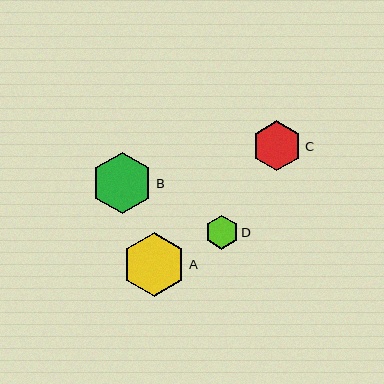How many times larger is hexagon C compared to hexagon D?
Hexagon C is approximately 1.5 times the size of hexagon D.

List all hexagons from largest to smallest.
From largest to smallest: A, B, C, D.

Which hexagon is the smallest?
Hexagon D is the smallest with a size of approximately 34 pixels.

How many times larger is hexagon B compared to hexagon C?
Hexagon B is approximately 1.2 times the size of hexagon C.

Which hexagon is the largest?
Hexagon A is the largest with a size of approximately 64 pixels.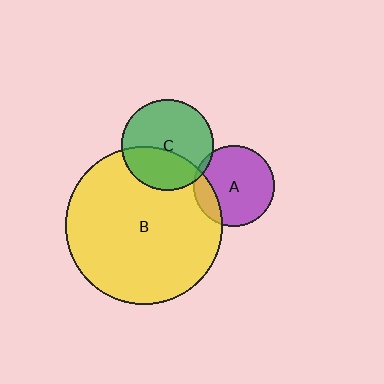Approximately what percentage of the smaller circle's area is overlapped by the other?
Approximately 15%.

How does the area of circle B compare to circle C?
Approximately 3.0 times.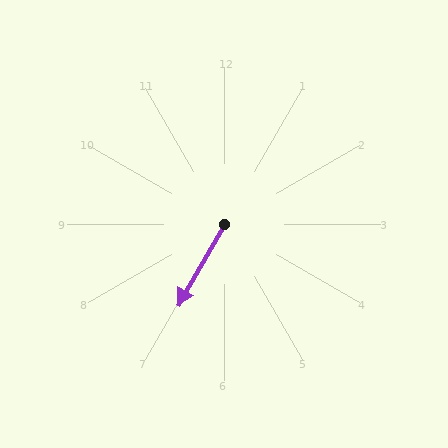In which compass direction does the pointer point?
Southwest.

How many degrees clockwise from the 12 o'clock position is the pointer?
Approximately 210 degrees.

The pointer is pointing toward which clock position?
Roughly 7 o'clock.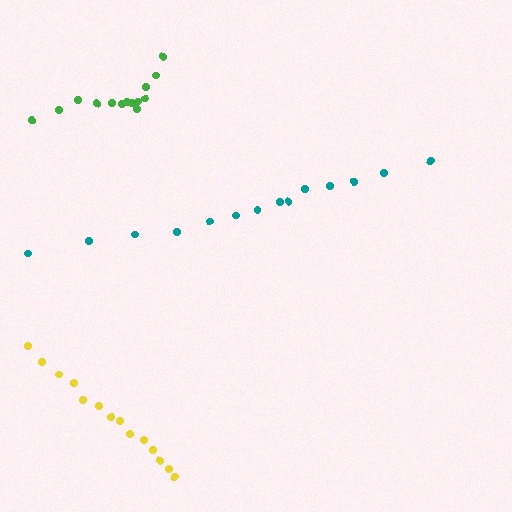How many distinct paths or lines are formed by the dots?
There are 3 distinct paths.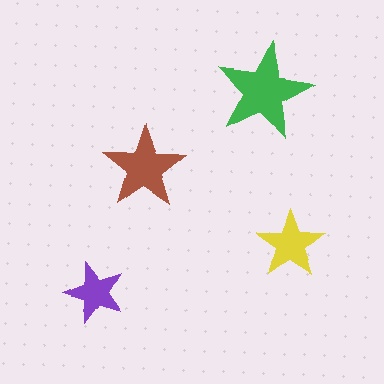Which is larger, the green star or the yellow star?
The green one.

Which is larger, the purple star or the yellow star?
The yellow one.